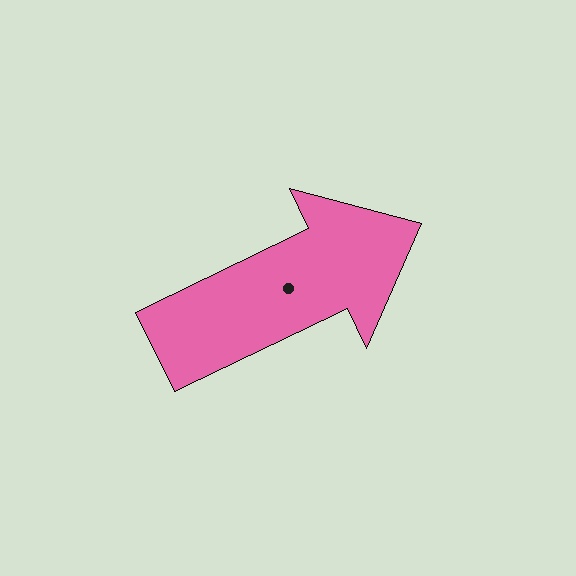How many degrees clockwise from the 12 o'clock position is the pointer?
Approximately 64 degrees.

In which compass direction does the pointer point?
Northeast.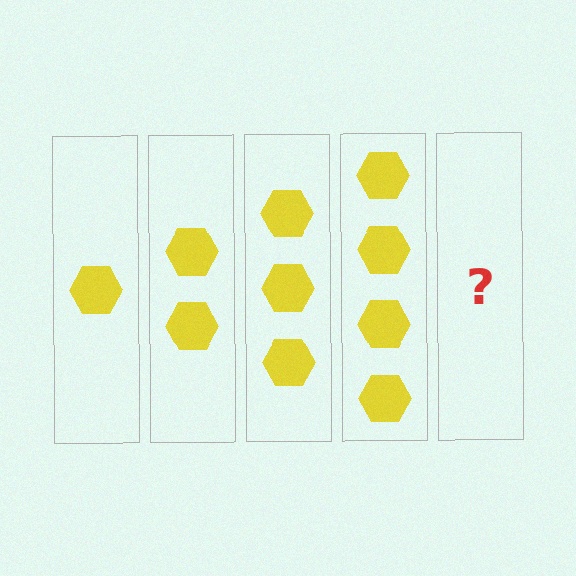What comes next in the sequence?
The next element should be 5 hexagons.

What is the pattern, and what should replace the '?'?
The pattern is that each step adds one more hexagon. The '?' should be 5 hexagons.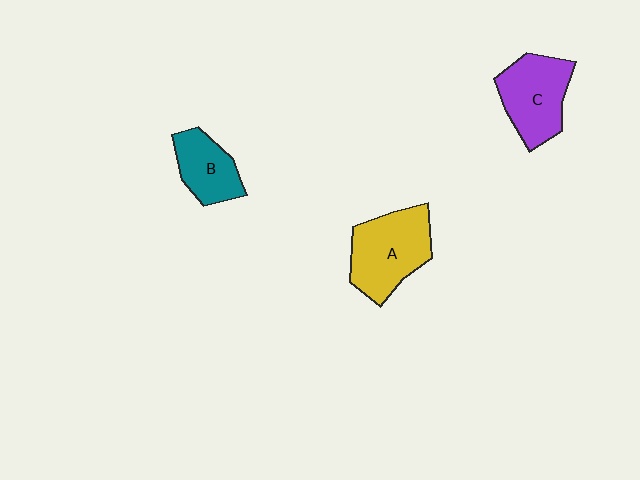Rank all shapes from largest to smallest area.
From largest to smallest: A (yellow), C (purple), B (teal).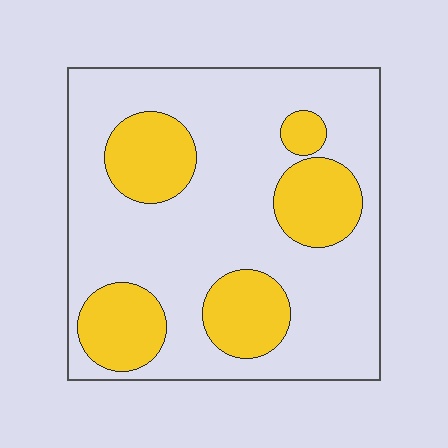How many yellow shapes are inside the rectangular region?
5.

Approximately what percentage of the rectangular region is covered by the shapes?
Approximately 30%.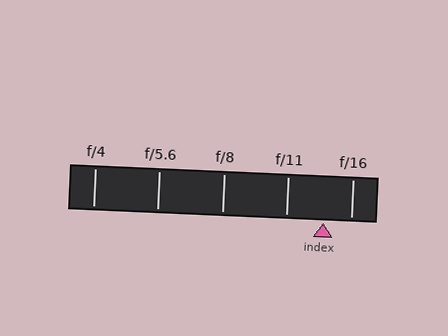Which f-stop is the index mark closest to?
The index mark is closest to f/16.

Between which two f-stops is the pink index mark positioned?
The index mark is between f/11 and f/16.